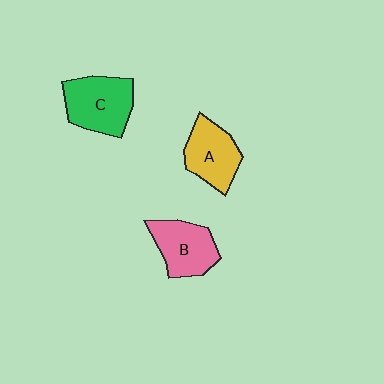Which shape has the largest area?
Shape C (green).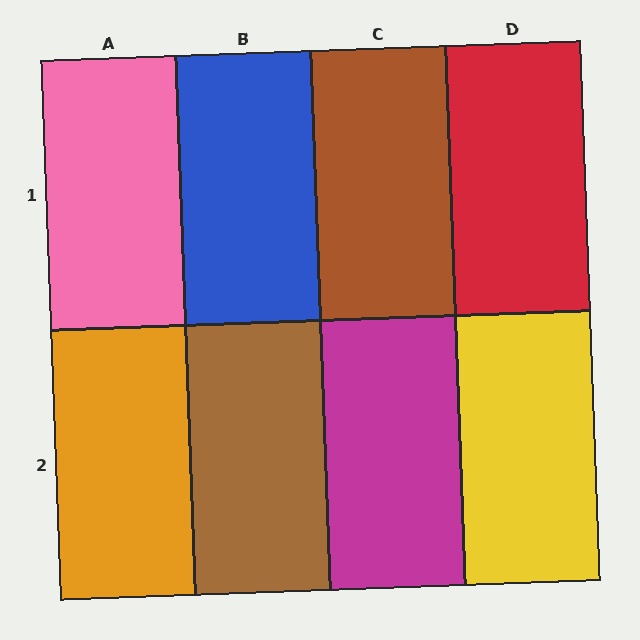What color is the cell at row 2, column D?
Yellow.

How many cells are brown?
2 cells are brown.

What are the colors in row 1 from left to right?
Pink, blue, brown, red.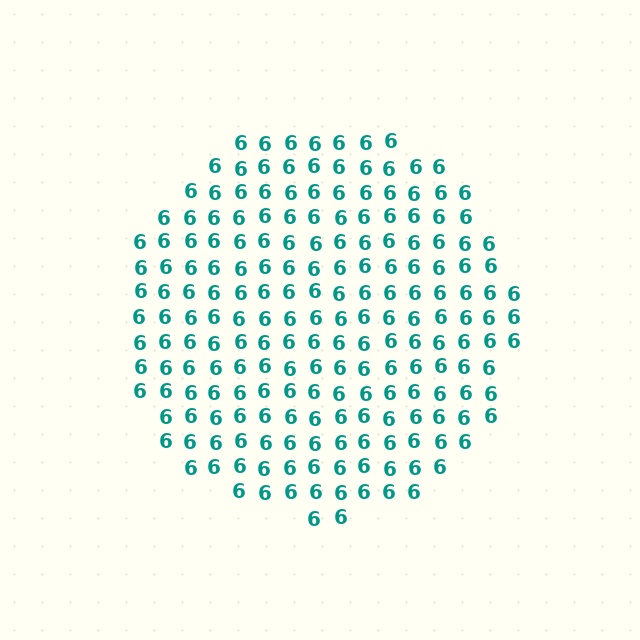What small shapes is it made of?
It is made of small digit 6's.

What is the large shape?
The large shape is a circle.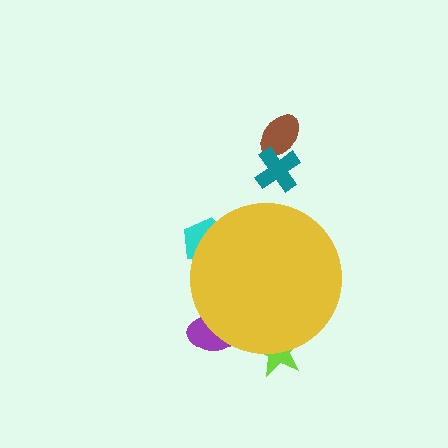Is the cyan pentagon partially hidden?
Yes, the cyan pentagon is partially hidden behind the yellow circle.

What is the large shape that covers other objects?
A yellow circle.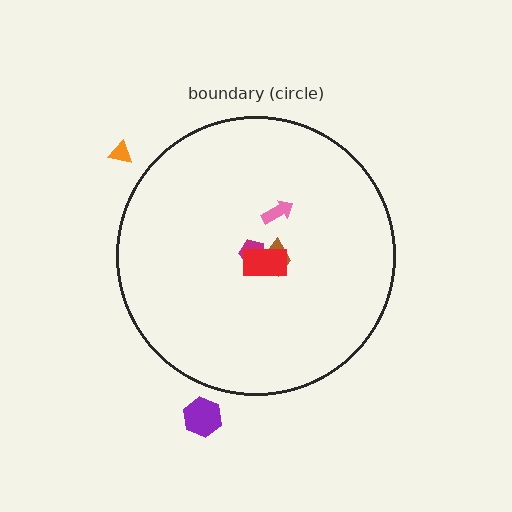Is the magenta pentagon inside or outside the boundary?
Inside.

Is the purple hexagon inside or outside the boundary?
Outside.